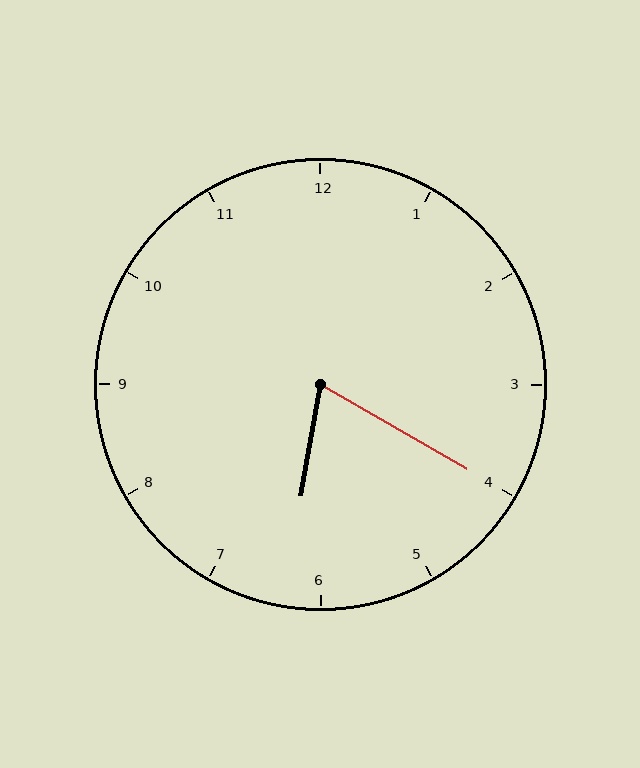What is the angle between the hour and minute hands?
Approximately 70 degrees.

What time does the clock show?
6:20.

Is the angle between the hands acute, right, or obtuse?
It is acute.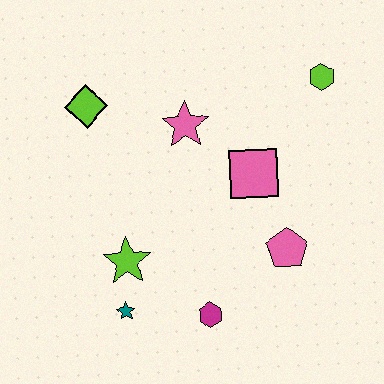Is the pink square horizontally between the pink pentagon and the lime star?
Yes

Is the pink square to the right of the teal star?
Yes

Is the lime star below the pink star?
Yes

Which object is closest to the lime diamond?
The pink star is closest to the lime diamond.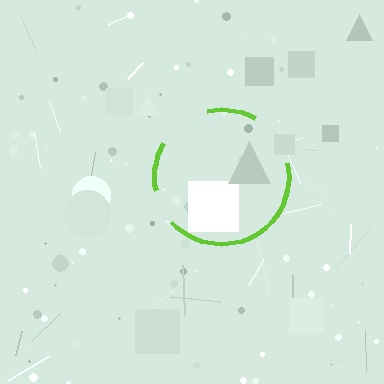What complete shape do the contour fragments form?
The contour fragments form a circle.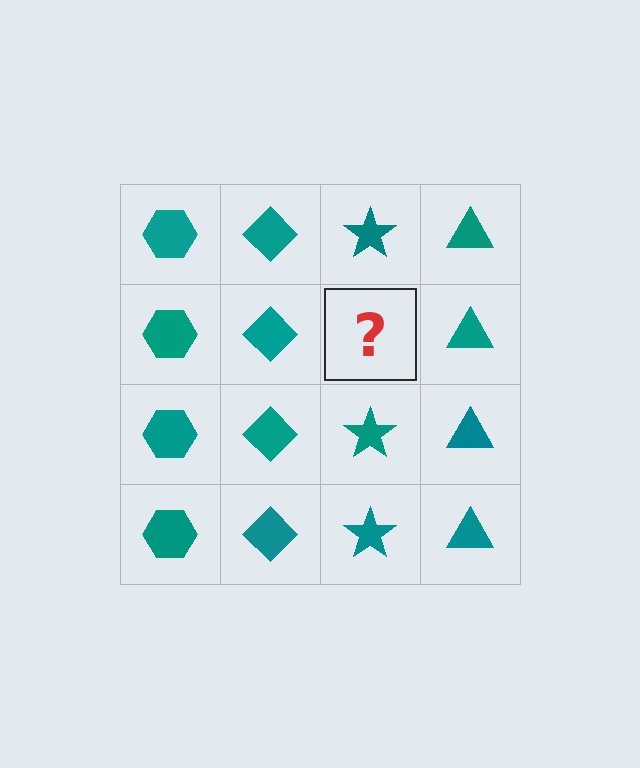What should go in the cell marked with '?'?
The missing cell should contain a teal star.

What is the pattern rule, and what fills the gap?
The rule is that each column has a consistent shape. The gap should be filled with a teal star.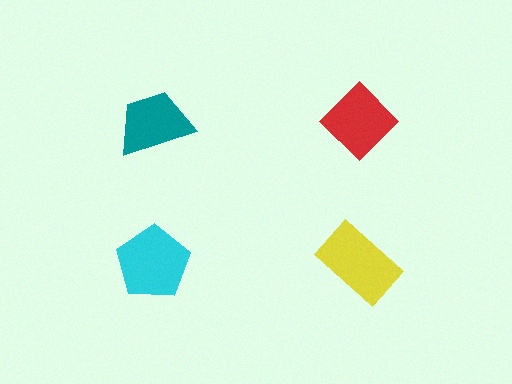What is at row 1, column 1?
A teal trapezoid.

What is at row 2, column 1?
A cyan pentagon.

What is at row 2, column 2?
A yellow rectangle.